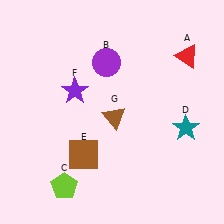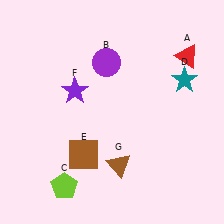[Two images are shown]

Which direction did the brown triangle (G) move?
The brown triangle (G) moved down.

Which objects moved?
The objects that moved are: the teal star (D), the brown triangle (G).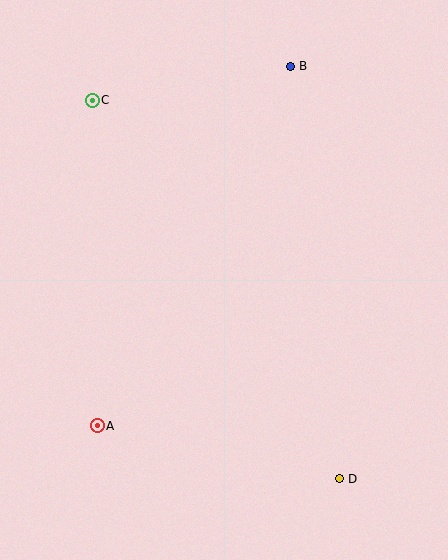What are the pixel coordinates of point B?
Point B is at (290, 66).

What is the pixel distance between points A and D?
The distance between A and D is 248 pixels.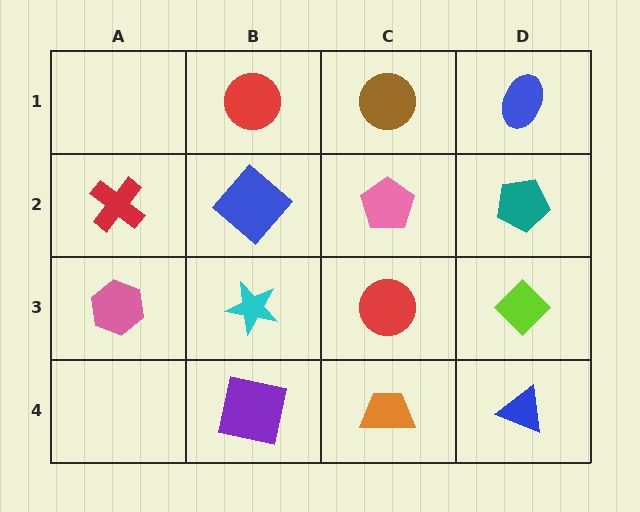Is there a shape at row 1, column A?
No, that cell is empty.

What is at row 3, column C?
A red circle.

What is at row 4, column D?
A blue triangle.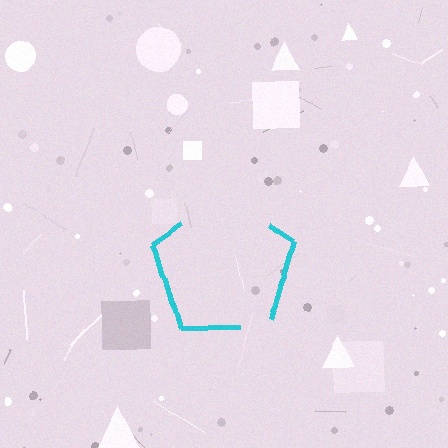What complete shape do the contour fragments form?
The contour fragments form a pentagon.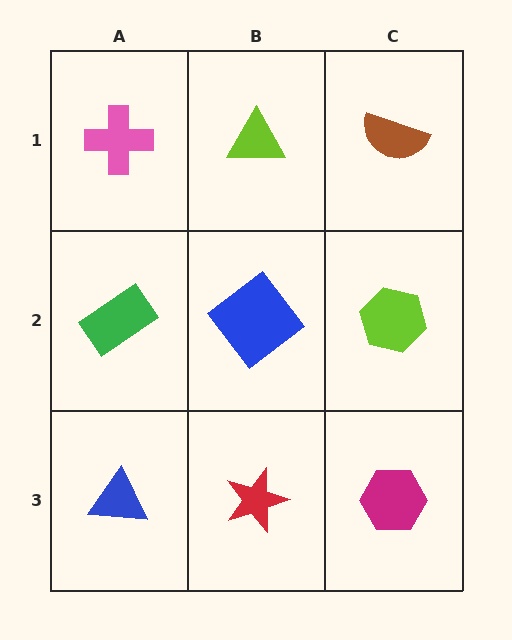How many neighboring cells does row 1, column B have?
3.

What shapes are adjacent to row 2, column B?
A lime triangle (row 1, column B), a red star (row 3, column B), a green rectangle (row 2, column A), a lime hexagon (row 2, column C).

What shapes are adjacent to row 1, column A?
A green rectangle (row 2, column A), a lime triangle (row 1, column B).